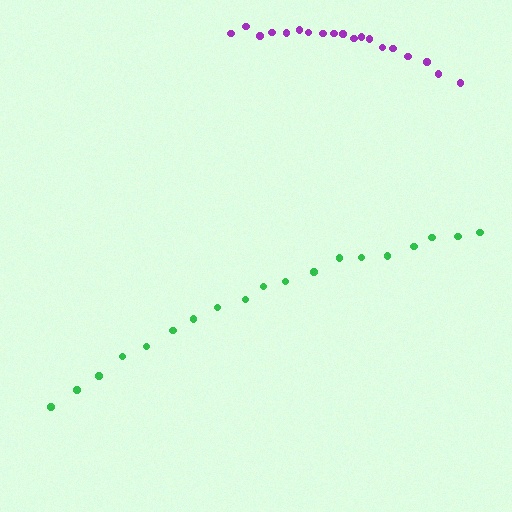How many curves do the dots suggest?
There are 2 distinct paths.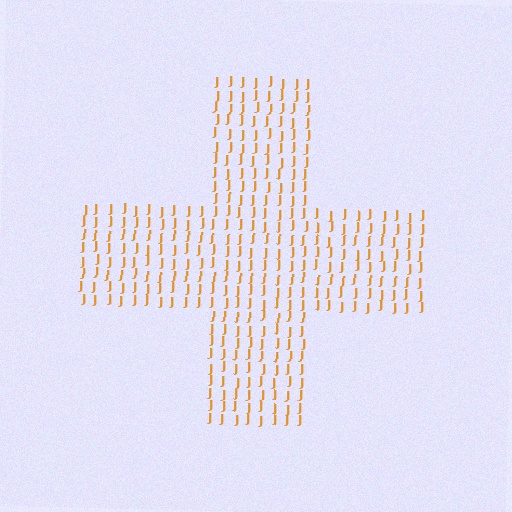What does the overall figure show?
The overall figure shows a cross.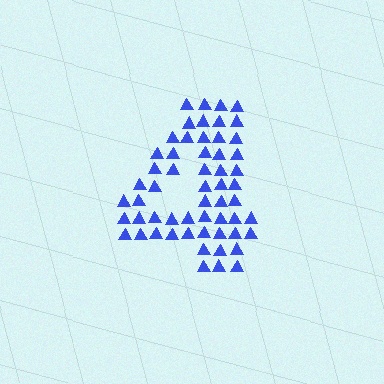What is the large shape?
The large shape is the digit 4.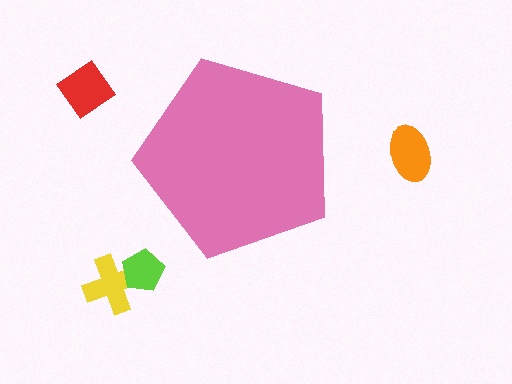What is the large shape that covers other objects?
A pink pentagon.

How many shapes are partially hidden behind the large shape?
0 shapes are partially hidden.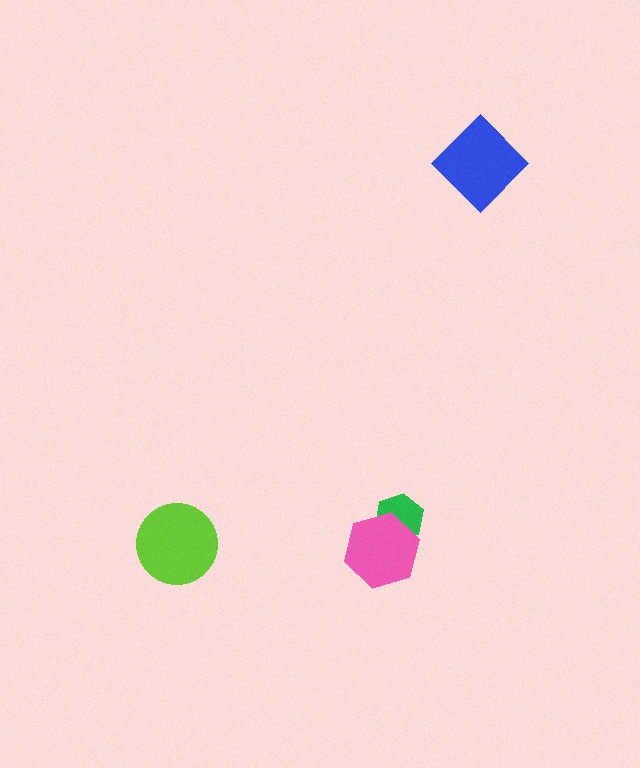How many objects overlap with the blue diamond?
0 objects overlap with the blue diamond.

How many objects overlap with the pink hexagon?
1 object overlaps with the pink hexagon.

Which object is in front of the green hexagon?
The pink hexagon is in front of the green hexagon.